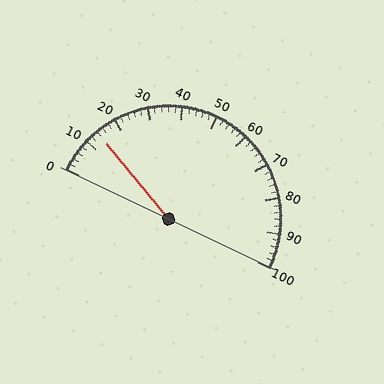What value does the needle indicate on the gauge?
The needle indicates approximately 14.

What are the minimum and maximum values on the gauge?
The gauge ranges from 0 to 100.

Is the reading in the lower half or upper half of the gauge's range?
The reading is in the lower half of the range (0 to 100).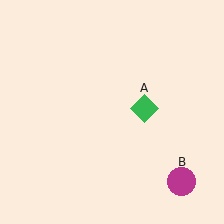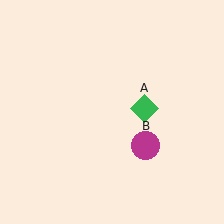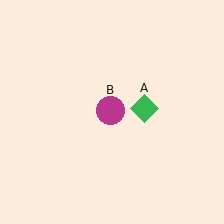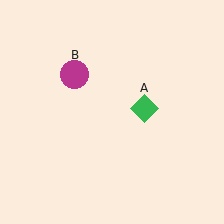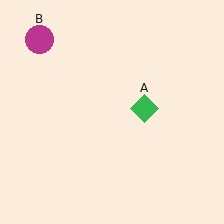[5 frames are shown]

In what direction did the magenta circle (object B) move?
The magenta circle (object B) moved up and to the left.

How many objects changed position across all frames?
1 object changed position: magenta circle (object B).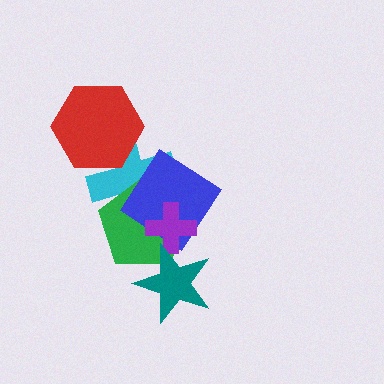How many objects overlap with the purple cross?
3 objects overlap with the purple cross.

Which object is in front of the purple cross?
The teal star is in front of the purple cross.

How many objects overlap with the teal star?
2 objects overlap with the teal star.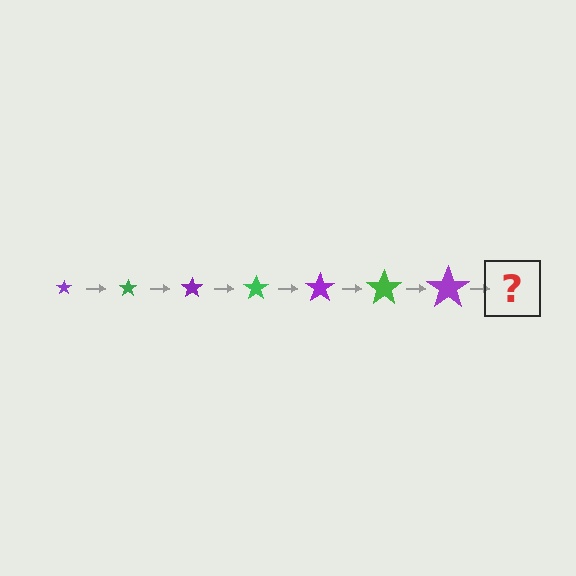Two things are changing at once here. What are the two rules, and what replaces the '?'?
The two rules are that the star grows larger each step and the color cycles through purple and green. The '?' should be a green star, larger than the previous one.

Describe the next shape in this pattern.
It should be a green star, larger than the previous one.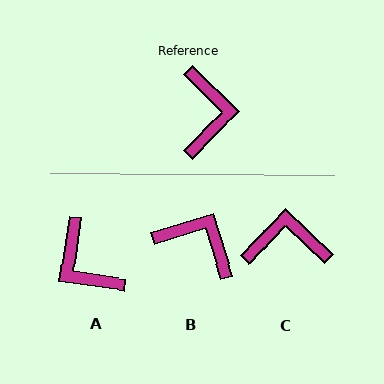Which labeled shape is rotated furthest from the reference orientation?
A, about 144 degrees away.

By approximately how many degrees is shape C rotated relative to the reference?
Approximately 91 degrees counter-clockwise.